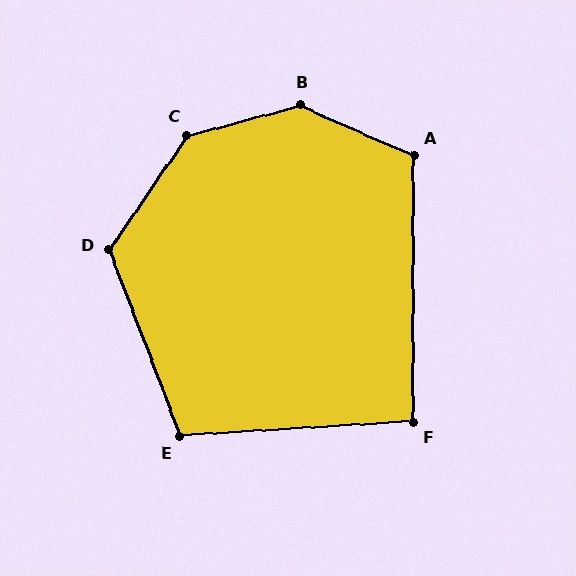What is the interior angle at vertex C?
Approximately 139 degrees (obtuse).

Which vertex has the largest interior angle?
B, at approximately 141 degrees.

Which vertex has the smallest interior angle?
F, at approximately 94 degrees.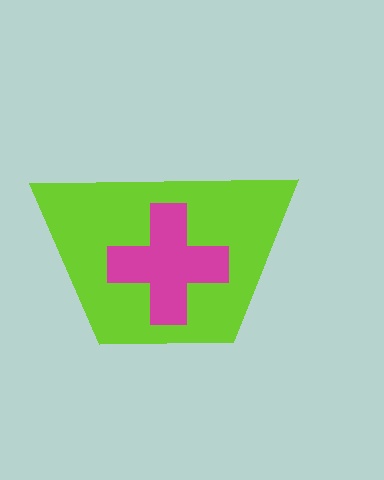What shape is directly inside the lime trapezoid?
The magenta cross.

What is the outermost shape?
The lime trapezoid.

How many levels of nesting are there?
2.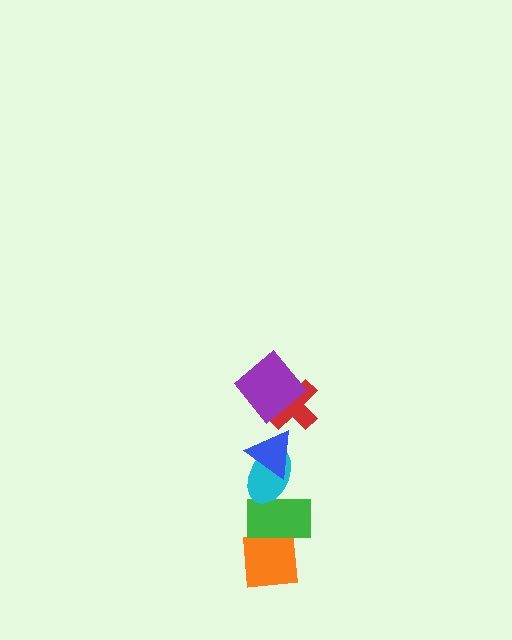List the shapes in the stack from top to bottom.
From top to bottom: the purple diamond, the red cross, the blue triangle, the cyan ellipse, the green rectangle, the orange square.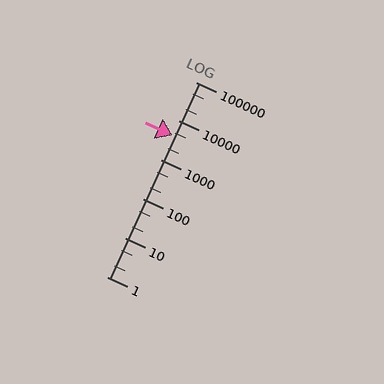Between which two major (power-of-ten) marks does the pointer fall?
The pointer is between 1000 and 10000.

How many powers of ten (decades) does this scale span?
The scale spans 5 decades, from 1 to 100000.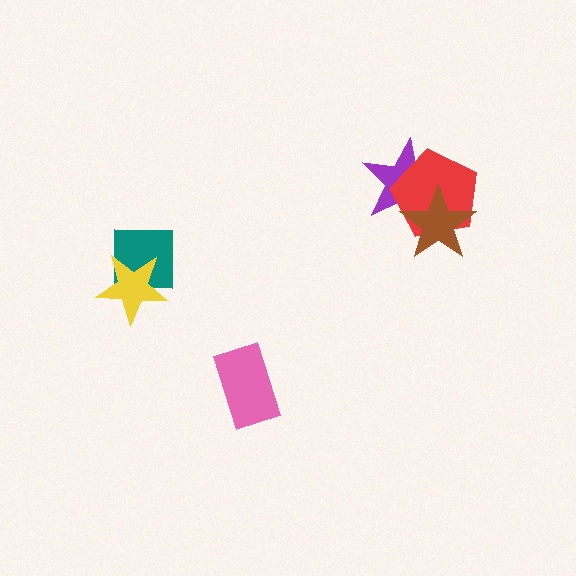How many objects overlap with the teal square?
1 object overlaps with the teal square.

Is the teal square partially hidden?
Yes, it is partially covered by another shape.